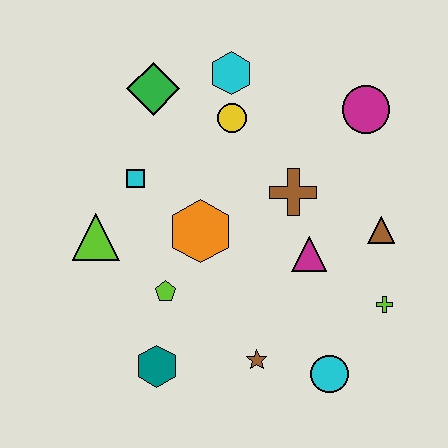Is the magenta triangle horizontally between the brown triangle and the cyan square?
Yes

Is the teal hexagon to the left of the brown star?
Yes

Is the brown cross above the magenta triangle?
Yes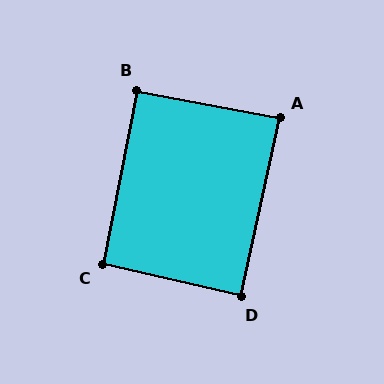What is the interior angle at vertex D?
Approximately 90 degrees (approximately right).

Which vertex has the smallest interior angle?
A, at approximately 89 degrees.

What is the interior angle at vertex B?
Approximately 90 degrees (approximately right).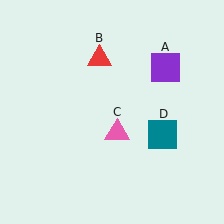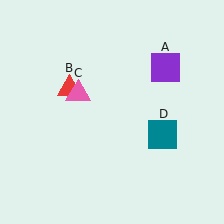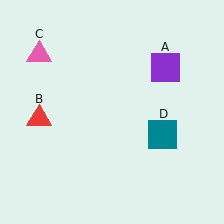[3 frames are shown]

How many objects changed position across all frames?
2 objects changed position: red triangle (object B), pink triangle (object C).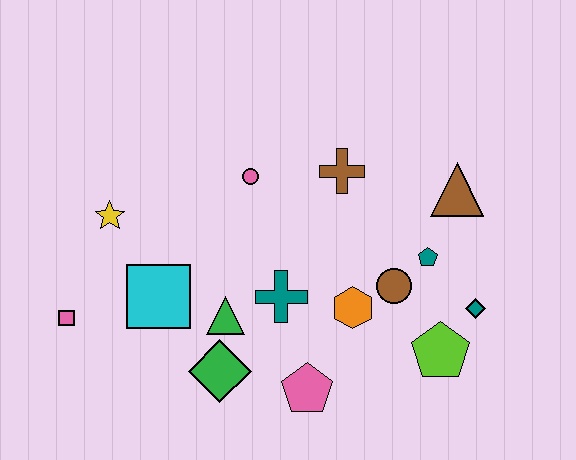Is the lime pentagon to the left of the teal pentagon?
No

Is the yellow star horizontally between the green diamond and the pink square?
Yes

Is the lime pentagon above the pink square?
No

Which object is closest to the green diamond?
The green triangle is closest to the green diamond.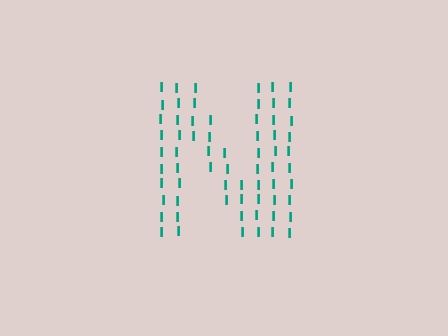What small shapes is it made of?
It is made of small letter I's.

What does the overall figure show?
The overall figure shows the letter N.